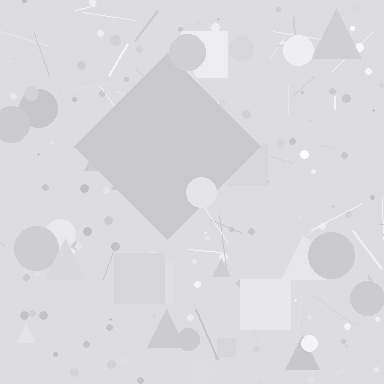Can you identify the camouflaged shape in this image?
The camouflaged shape is a diamond.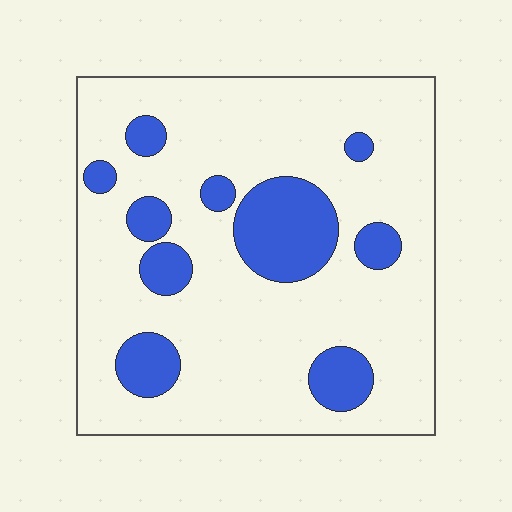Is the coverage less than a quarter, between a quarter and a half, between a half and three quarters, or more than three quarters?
Less than a quarter.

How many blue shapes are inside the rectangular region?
10.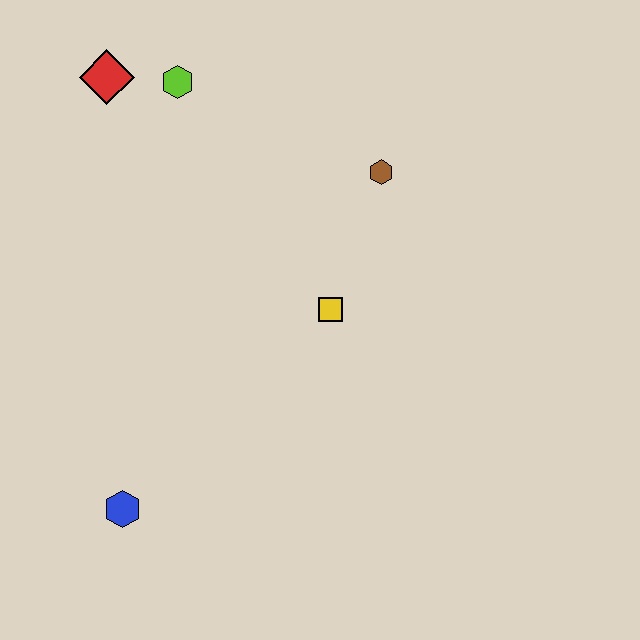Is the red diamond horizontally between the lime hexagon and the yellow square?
No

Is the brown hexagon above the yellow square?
Yes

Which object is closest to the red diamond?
The lime hexagon is closest to the red diamond.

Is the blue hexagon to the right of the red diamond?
Yes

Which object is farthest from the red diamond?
The blue hexagon is farthest from the red diamond.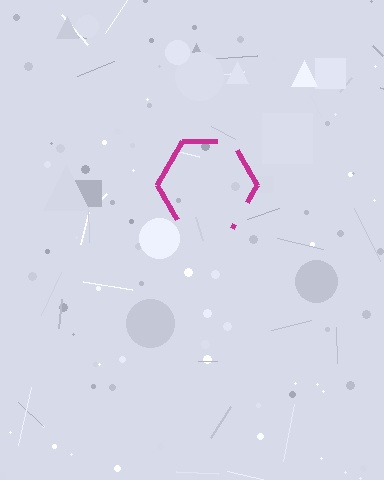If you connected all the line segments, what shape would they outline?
They would outline a hexagon.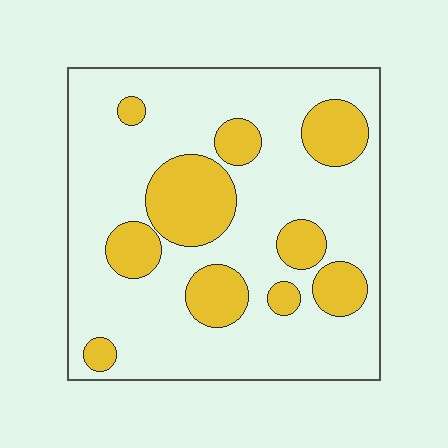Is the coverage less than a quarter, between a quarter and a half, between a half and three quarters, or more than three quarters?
Between a quarter and a half.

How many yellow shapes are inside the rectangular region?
10.